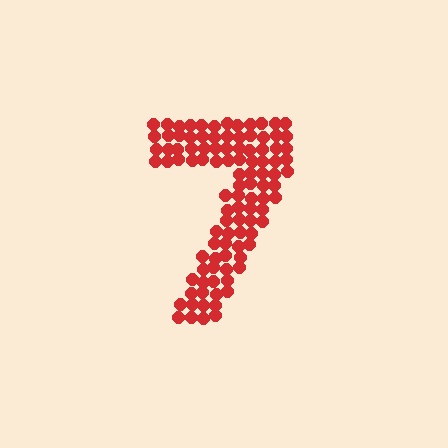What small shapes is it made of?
It is made of small circles.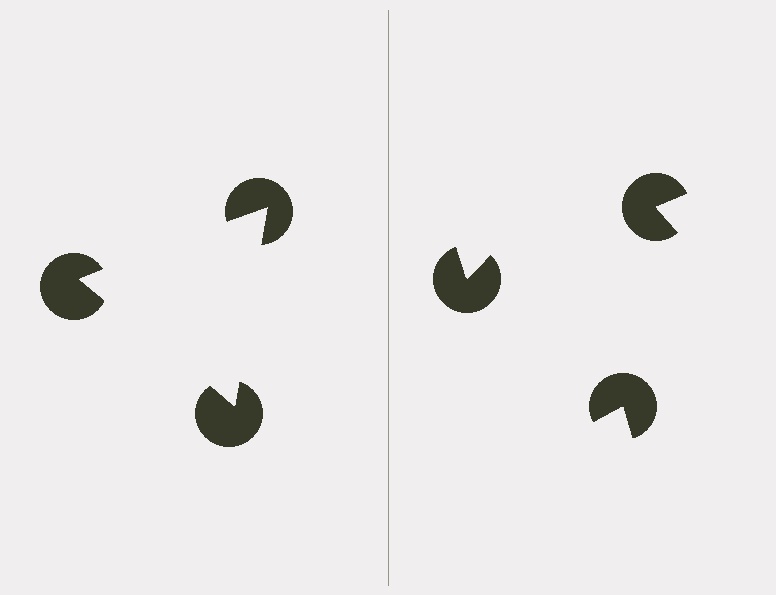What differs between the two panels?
The pac-man discs are positioned identically on both sides; only the wedge orientations differ. On the left they align to a triangle; on the right they are misaligned.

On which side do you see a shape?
An illusory triangle appears on the left side. On the right side the wedge cuts are rotated, so no coherent shape forms.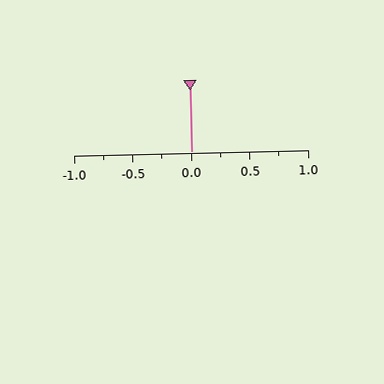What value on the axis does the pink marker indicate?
The marker indicates approximately 0.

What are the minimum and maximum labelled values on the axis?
The axis runs from -1.0 to 1.0.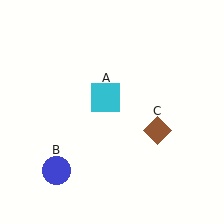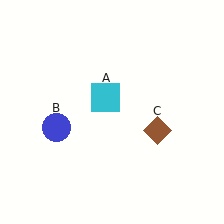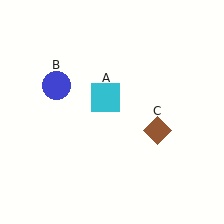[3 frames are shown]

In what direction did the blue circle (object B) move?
The blue circle (object B) moved up.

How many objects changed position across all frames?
1 object changed position: blue circle (object B).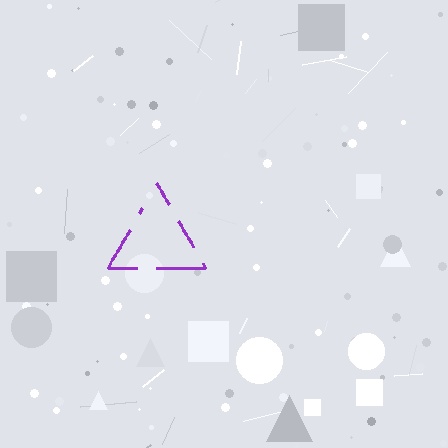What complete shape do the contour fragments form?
The contour fragments form a triangle.